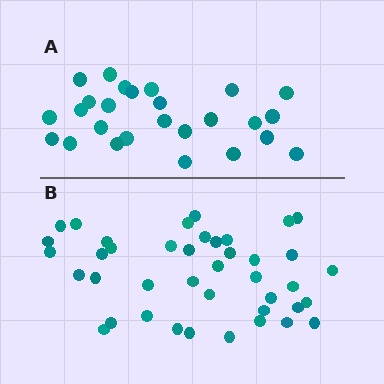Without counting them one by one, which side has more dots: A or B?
Region B (the bottom region) has more dots.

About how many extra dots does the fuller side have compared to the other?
Region B has approximately 15 more dots than region A.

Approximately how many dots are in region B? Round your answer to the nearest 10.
About 40 dots. (The exact count is 41, which rounds to 40.)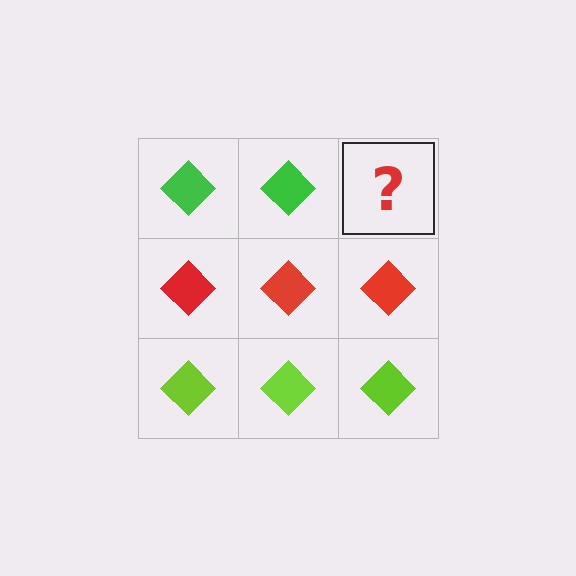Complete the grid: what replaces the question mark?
The question mark should be replaced with a green diamond.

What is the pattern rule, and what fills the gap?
The rule is that each row has a consistent color. The gap should be filled with a green diamond.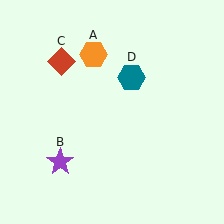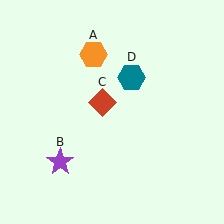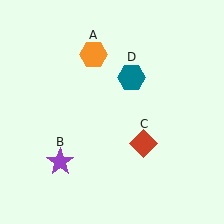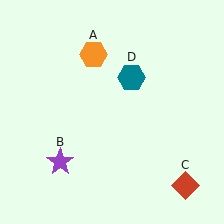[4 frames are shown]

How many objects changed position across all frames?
1 object changed position: red diamond (object C).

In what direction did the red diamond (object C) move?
The red diamond (object C) moved down and to the right.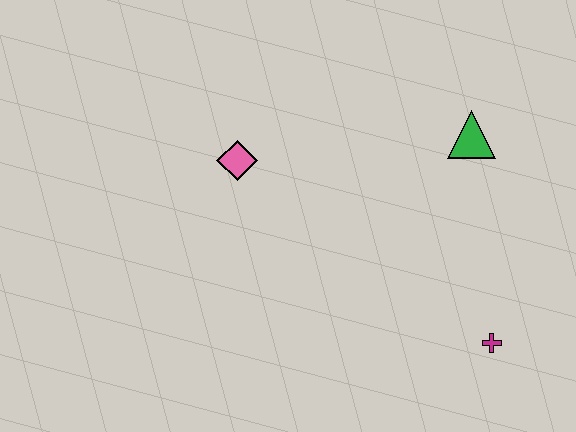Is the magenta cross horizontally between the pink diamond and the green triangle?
No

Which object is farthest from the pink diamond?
The magenta cross is farthest from the pink diamond.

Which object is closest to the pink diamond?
The green triangle is closest to the pink diamond.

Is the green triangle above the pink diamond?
Yes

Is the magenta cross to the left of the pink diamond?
No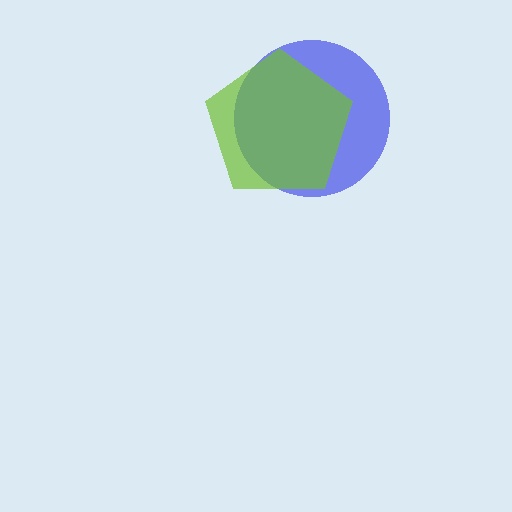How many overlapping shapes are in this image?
There are 2 overlapping shapes in the image.